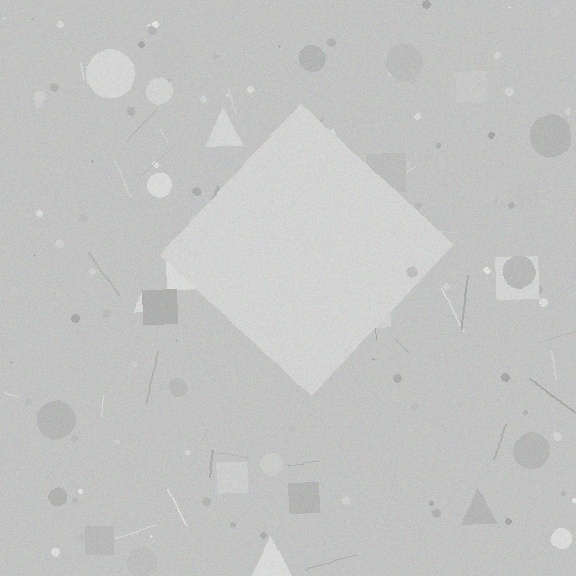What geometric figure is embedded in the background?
A diamond is embedded in the background.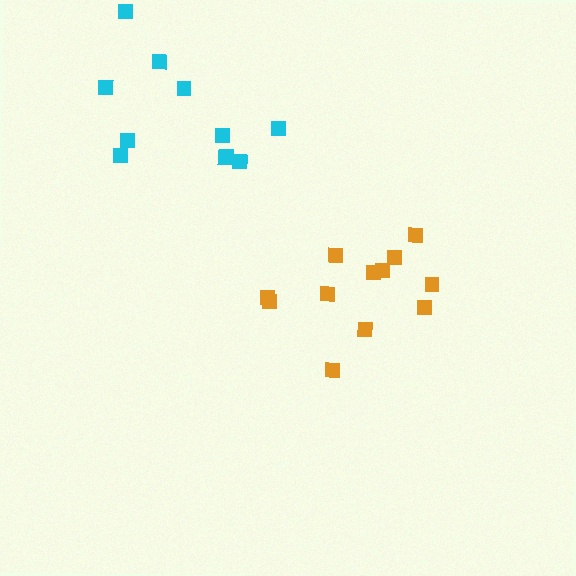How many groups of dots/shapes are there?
There are 2 groups.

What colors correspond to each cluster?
The clusters are colored: cyan, orange.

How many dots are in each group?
Group 1: 11 dots, Group 2: 12 dots (23 total).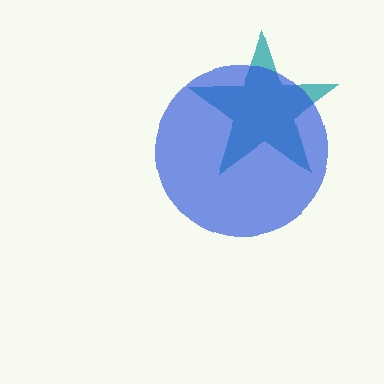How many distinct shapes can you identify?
There are 2 distinct shapes: a teal star, a blue circle.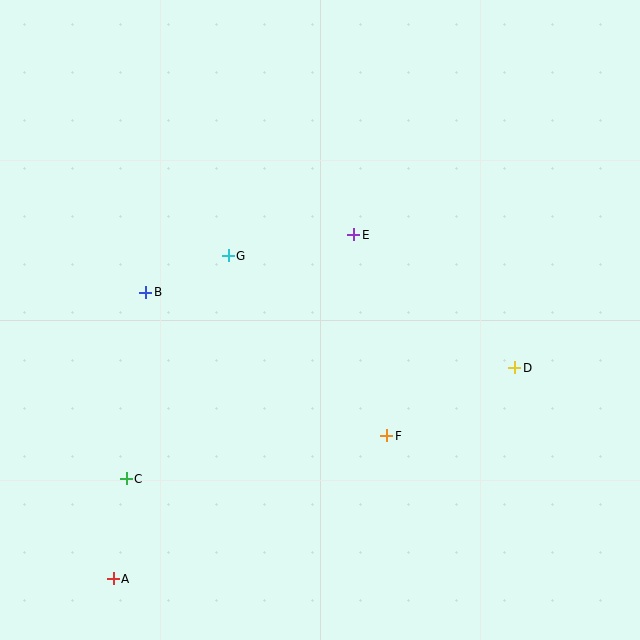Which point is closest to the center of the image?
Point E at (354, 235) is closest to the center.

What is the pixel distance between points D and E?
The distance between D and E is 209 pixels.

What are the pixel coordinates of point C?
Point C is at (126, 479).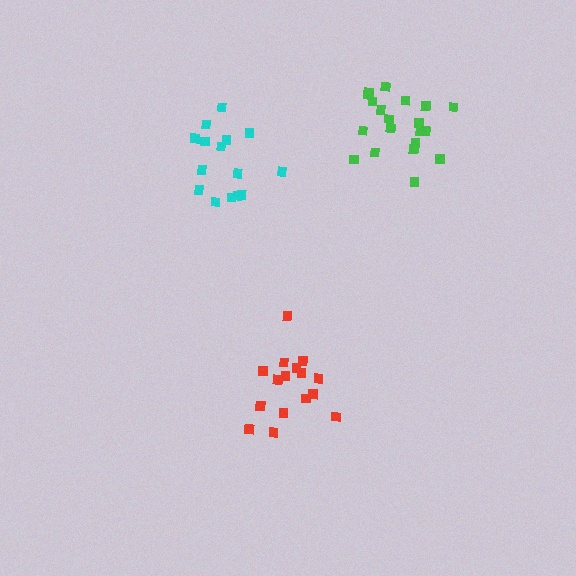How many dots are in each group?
Group 1: 16 dots, Group 2: 20 dots, Group 3: 15 dots (51 total).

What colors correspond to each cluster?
The clusters are colored: red, green, cyan.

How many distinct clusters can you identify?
There are 3 distinct clusters.